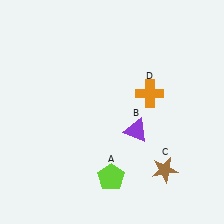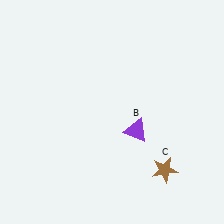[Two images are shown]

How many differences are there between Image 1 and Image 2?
There are 2 differences between the two images.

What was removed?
The lime pentagon (A), the orange cross (D) were removed in Image 2.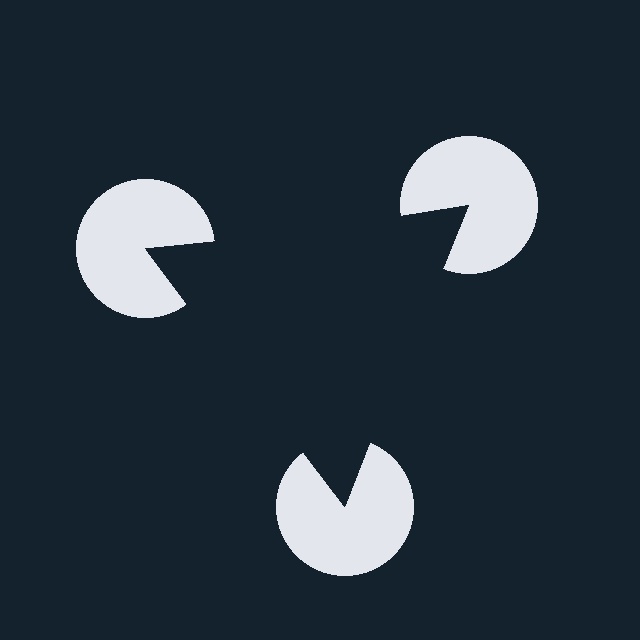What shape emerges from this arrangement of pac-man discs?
An illusory triangle — its edges are inferred from the aligned wedge cuts in the pac-man discs, not physically drawn.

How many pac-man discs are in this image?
There are 3 — one at each vertex of the illusory triangle.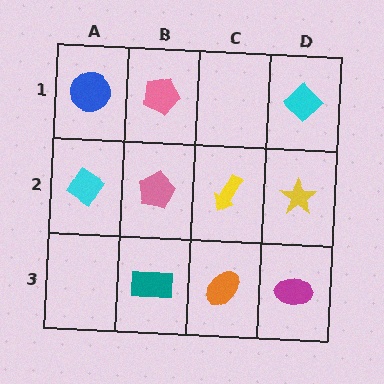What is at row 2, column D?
A yellow star.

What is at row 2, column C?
A yellow arrow.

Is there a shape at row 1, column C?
No, that cell is empty.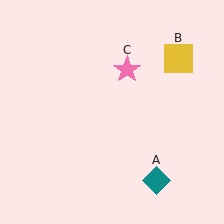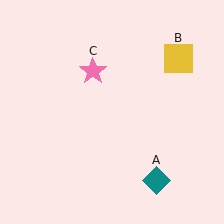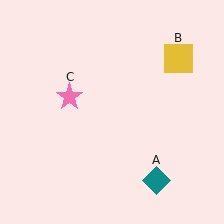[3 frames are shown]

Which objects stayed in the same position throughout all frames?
Teal diamond (object A) and yellow square (object B) remained stationary.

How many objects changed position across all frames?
1 object changed position: pink star (object C).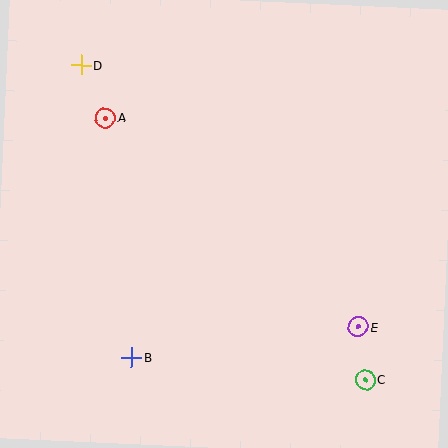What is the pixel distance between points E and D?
The distance between E and D is 381 pixels.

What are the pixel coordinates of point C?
Point C is at (366, 380).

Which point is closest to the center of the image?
Point A at (105, 118) is closest to the center.